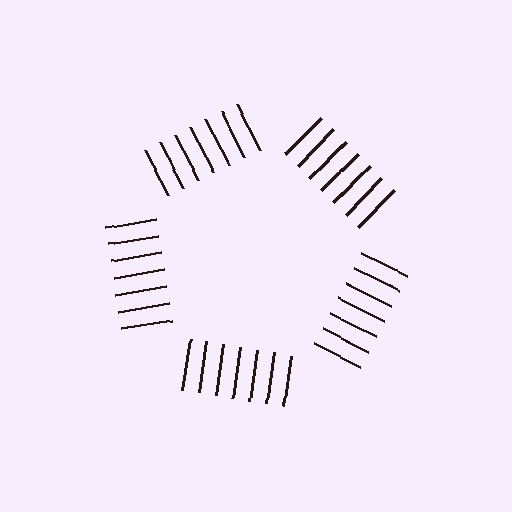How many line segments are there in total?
35 — 7 along each of the 5 edges.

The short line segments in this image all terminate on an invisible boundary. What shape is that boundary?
An illusory pentagon — the line segments terminate on its edges but no continuous stroke is drawn.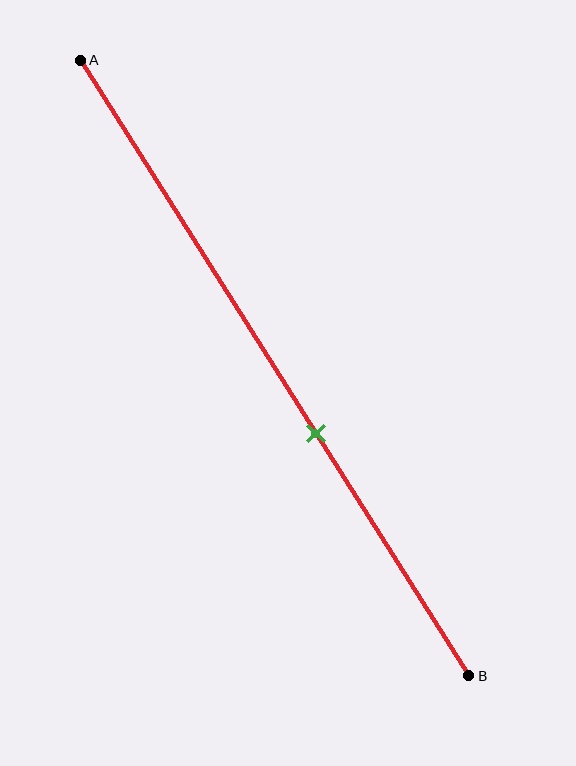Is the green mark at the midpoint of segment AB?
No, the mark is at about 60% from A, not at the 50% midpoint.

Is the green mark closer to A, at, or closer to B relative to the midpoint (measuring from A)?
The green mark is closer to point B than the midpoint of segment AB.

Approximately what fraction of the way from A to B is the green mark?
The green mark is approximately 60% of the way from A to B.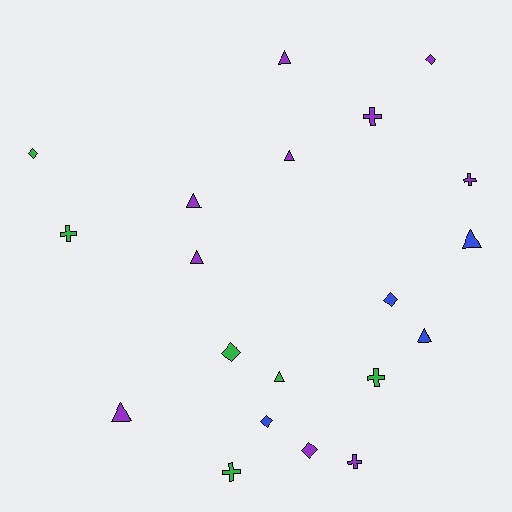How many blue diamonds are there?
There are 2 blue diamonds.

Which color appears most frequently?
Purple, with 10 objects.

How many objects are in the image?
There are 20 objects.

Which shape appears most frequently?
Triangle, with 8 objects.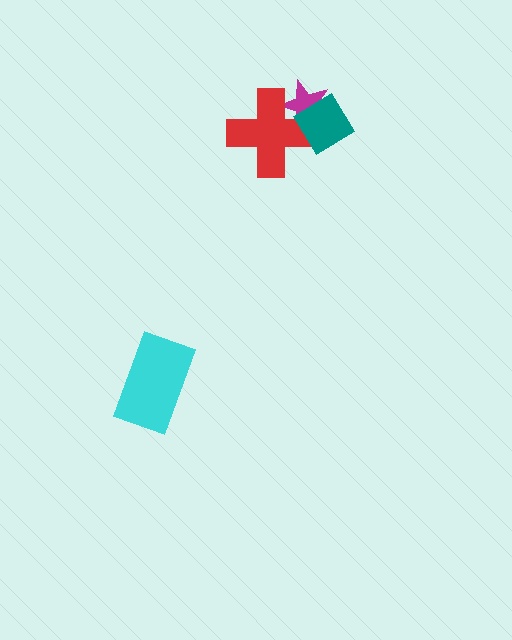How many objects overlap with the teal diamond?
2 objects overlap with the teal diamond.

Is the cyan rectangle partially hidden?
No, no other shape covers it.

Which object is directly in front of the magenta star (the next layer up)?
The red cross is directly in front of the magenta star.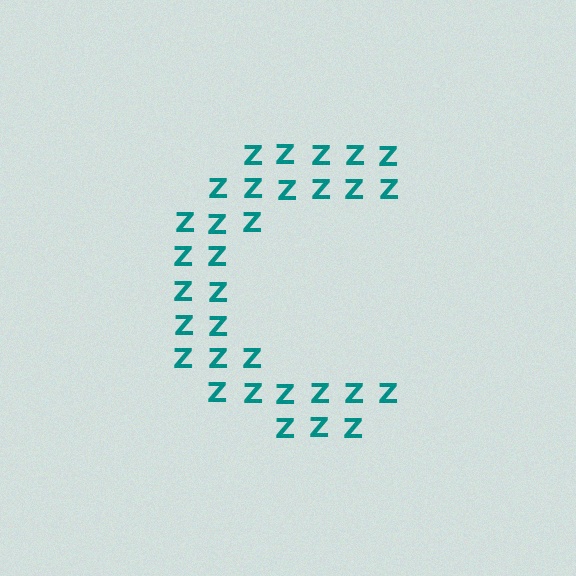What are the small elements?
The small elements are letter Z's.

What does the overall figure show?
The overall figure shows the letter C.